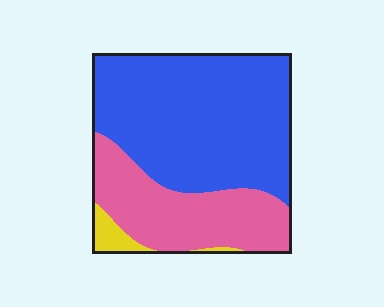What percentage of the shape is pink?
Pink takes up between a quarter and a half of the shape.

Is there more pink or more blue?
Blue.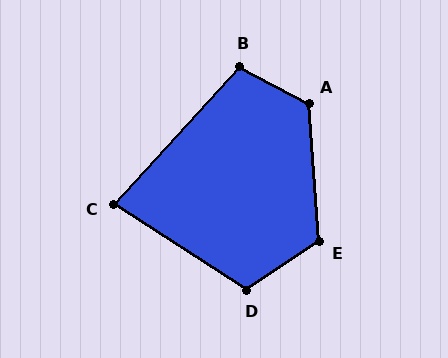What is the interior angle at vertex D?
Approximately 113 degrees (obtuse).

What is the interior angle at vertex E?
Approximately 120 degrees (obtuse).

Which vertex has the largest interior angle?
A, at approximately 122 degrees.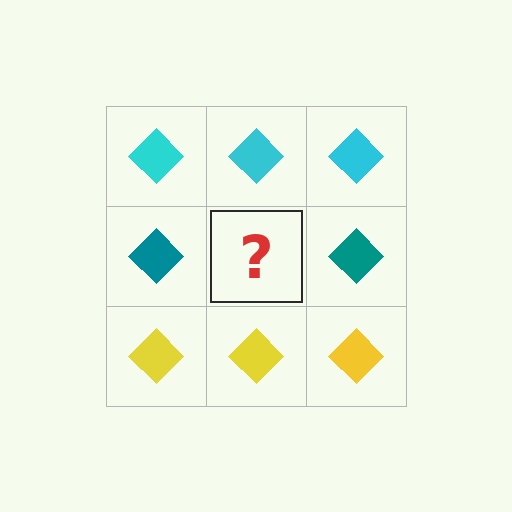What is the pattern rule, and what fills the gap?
The rule is that each row has a consistent color. The gap should be filled with a teal diamond.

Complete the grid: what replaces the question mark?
The question mark should be replaced with a teal diamond.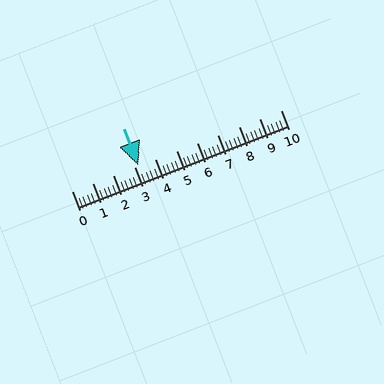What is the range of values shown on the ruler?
The ruler shows values from 0 to 10.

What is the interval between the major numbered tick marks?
The major tick marks are spaced 1 units apart.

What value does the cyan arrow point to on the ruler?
The cyan arrow points to approximately 3.2.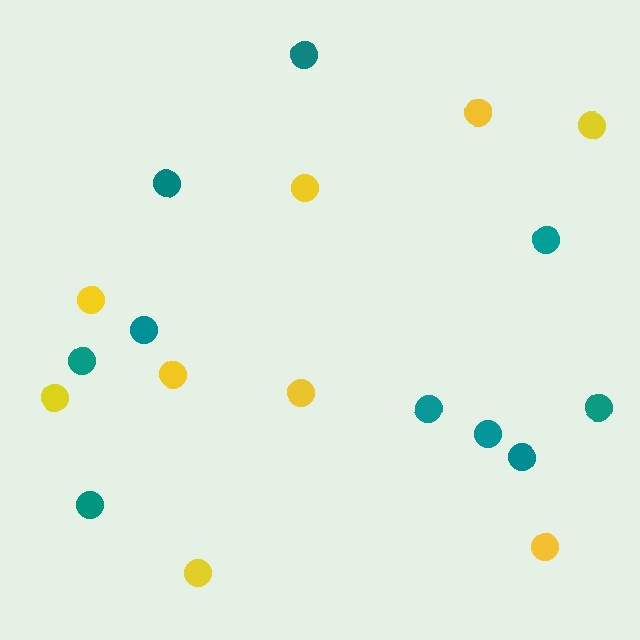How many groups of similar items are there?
There are 2 groups: one group of teal circles (10) and one group of yellow circles (9).